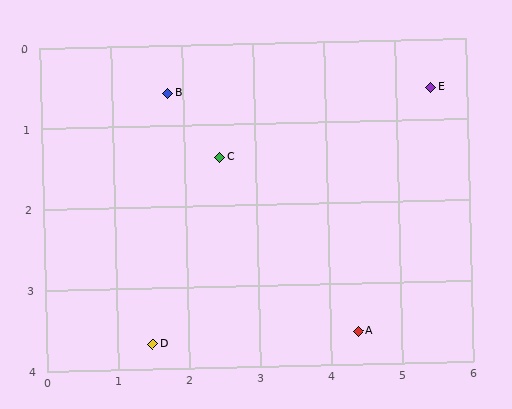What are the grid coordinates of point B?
Point B is at approximately (1.8, 0.6).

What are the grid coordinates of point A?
Point A is at approximately (4.4, 3.6).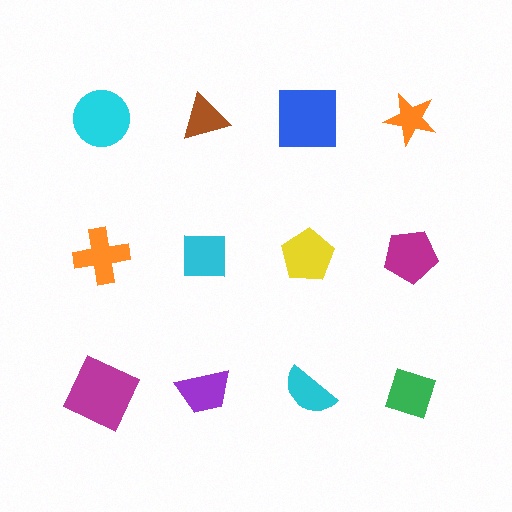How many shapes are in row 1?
4 shapes.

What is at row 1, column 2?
A brown triangle.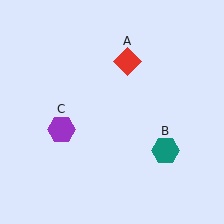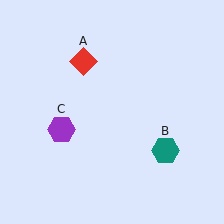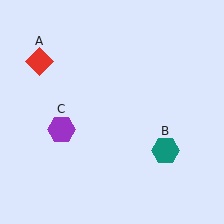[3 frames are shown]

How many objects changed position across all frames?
1 object changed position: red diamond (object A).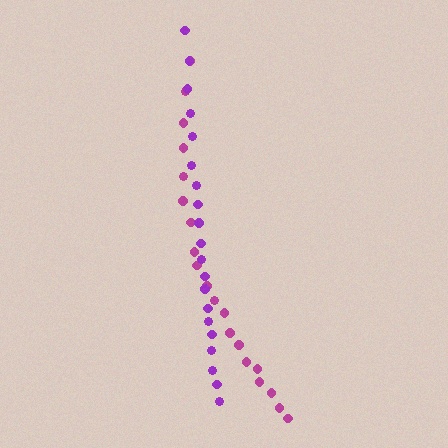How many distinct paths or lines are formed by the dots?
There are 2 distinct paths.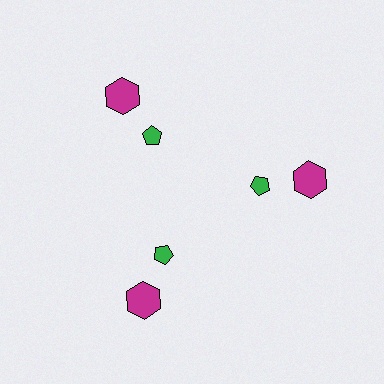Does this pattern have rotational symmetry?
Yes, this pattern has 3-fold rotational symmetry. It looks the same after rotating 120 degrees around the center.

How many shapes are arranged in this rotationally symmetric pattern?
There are 6 shapes, arranged in 3 groups of 2.